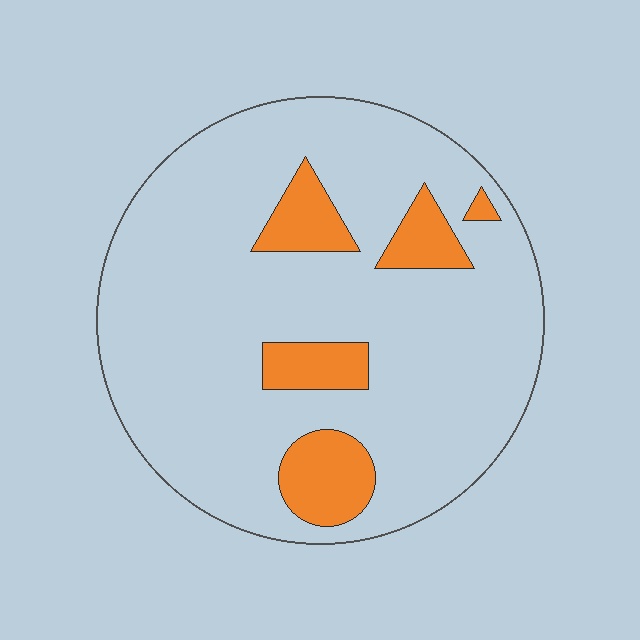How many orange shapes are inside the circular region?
5.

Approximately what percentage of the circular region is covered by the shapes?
Approximately 15%.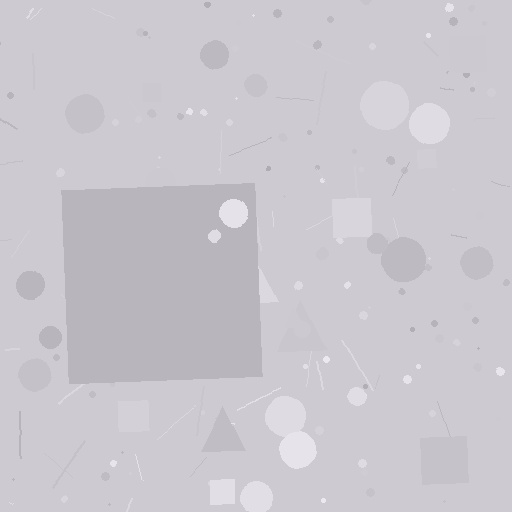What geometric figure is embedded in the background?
A square is embedded in the background.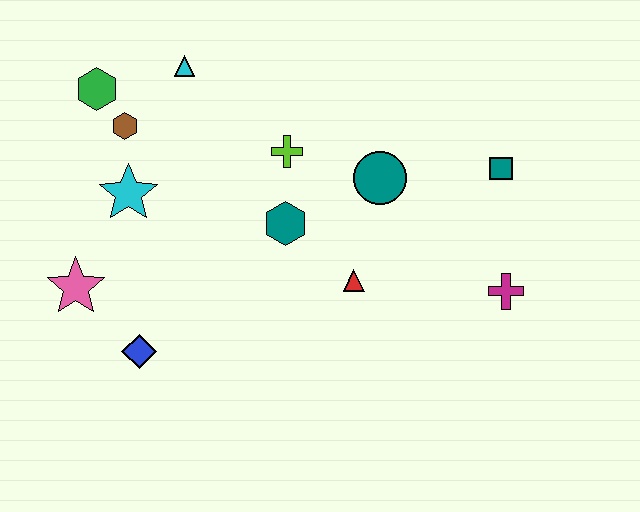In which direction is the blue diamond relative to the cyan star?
The blue diamond is below the cyan star.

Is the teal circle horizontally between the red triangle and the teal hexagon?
No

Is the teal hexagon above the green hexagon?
No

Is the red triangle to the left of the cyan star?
No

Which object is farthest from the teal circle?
The pink star is farthest from the teal circle.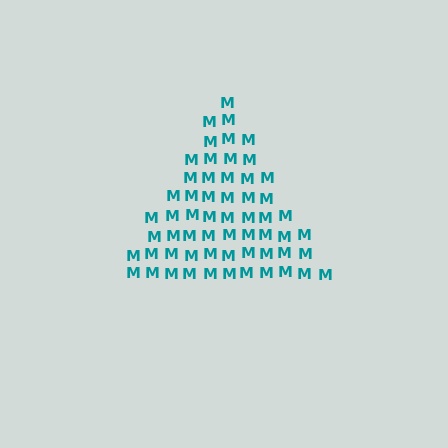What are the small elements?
The small elements are letter M's.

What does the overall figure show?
The overall figure shows a triangle.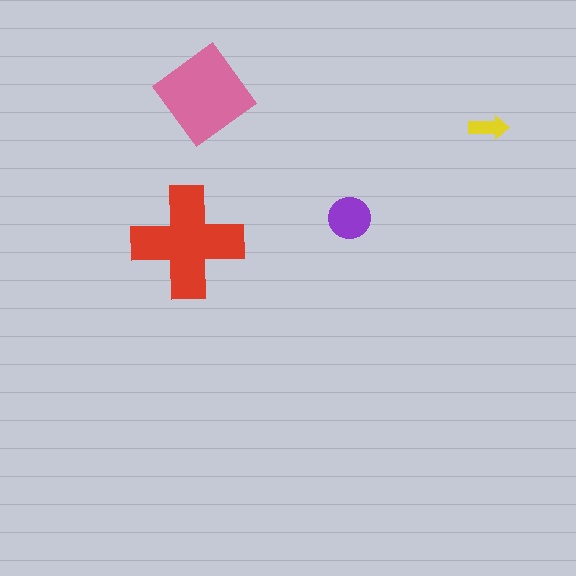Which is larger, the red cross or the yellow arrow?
The red cross.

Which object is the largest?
The red cross.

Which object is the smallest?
The yellow arrow.